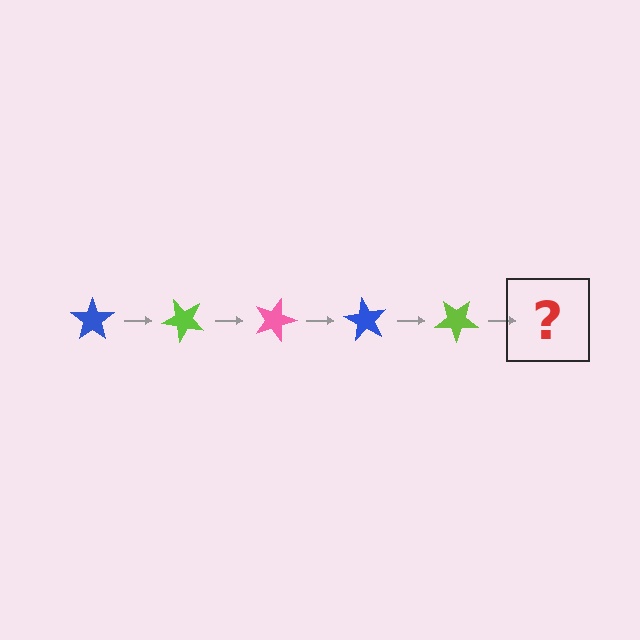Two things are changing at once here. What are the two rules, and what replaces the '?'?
The two rules are that it rotates 45 degrees each step and the color cycles through blue, lime, and pink. The '?' should be a pink star, rotated 225 degrees from the start.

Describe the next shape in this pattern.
It should be a pink star, rotated 225 degrees from the start.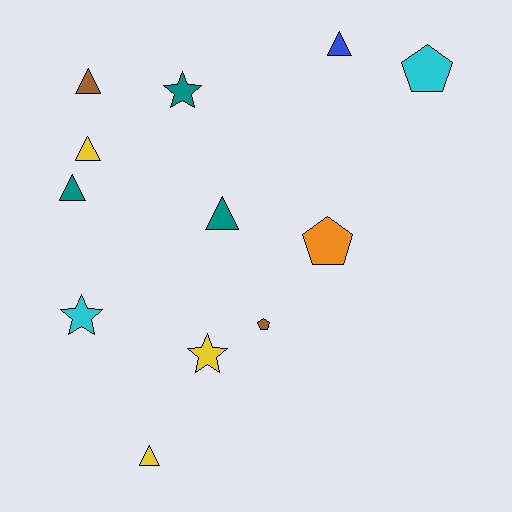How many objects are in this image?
There are 12 objects.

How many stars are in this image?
There are 3 stars.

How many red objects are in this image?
There are no red objects.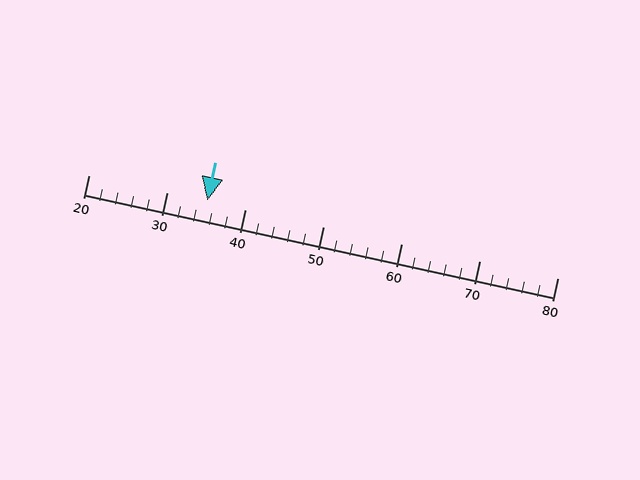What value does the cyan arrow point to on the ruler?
The cyan arrow points to approximately 35.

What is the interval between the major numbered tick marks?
The major tick marks are spaced 10 units apart.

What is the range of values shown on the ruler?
The ruler shows values from 20 to 80.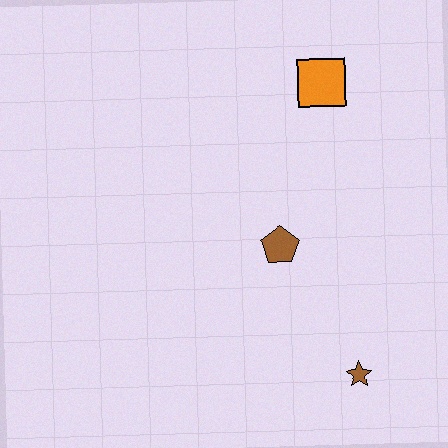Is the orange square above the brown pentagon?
Yes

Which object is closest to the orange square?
The brown pentagon is closest to the orange square.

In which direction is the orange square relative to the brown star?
The orange square is above the brown star.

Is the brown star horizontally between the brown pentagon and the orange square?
No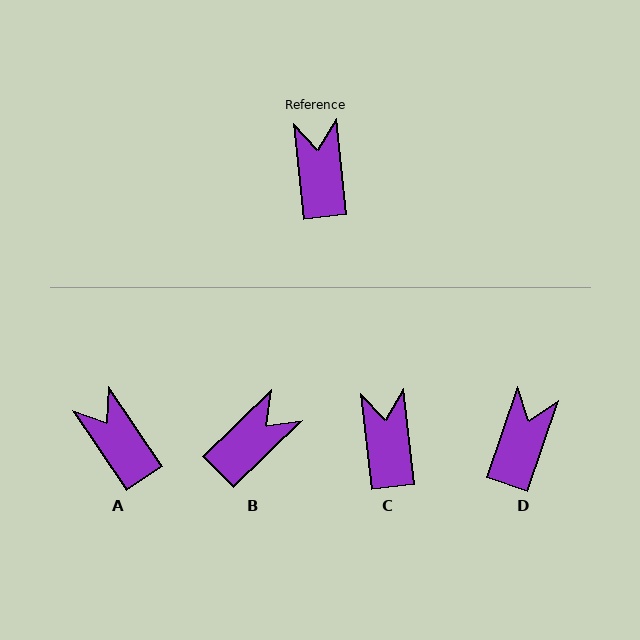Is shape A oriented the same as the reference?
No, it is off by about 27 degrees.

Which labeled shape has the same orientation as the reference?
C.